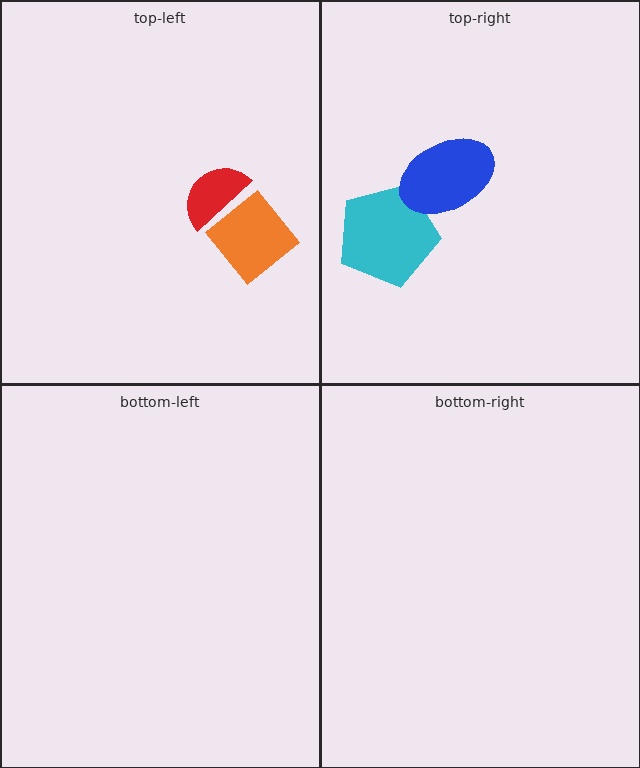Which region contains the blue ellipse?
The top-right region.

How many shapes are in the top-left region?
2.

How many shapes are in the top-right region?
2.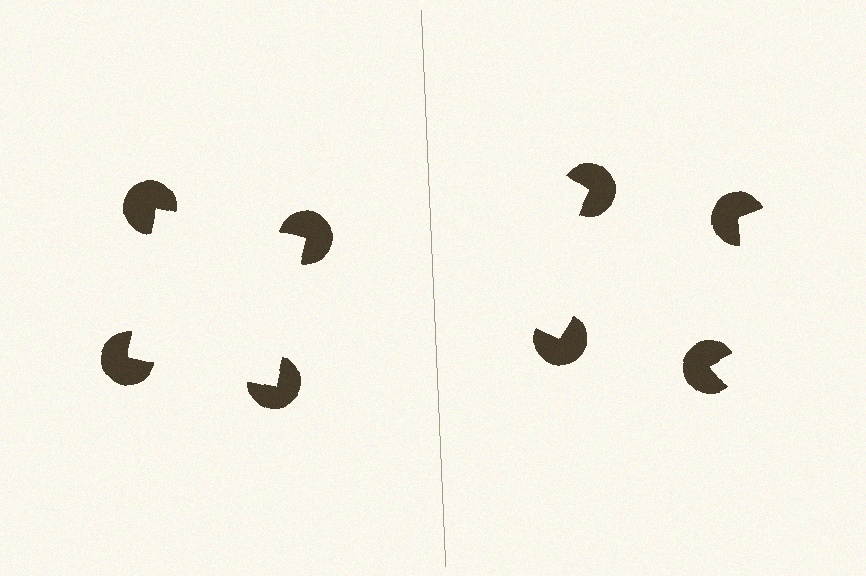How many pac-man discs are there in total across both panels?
8 — 4 on each side.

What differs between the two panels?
The pac-man discs are positioned identically on both sides; only the wedge orientations differ. On the left they align to a square; on the right they are misaligned.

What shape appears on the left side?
An illusory square.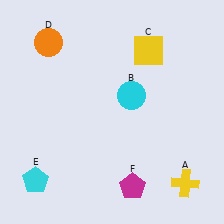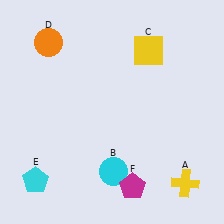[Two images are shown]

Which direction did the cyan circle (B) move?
The cyan circle (B) moved down.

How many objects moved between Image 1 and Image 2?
1 object moved between the two images.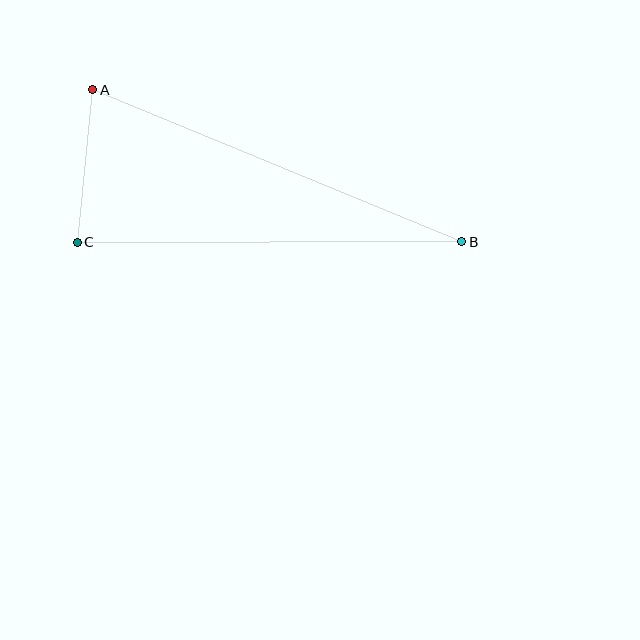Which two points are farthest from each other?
Points A and B are farthest from each other.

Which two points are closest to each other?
Points A and C are closest to each other.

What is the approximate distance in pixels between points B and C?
The distance between B and C is approximately 385 pixels.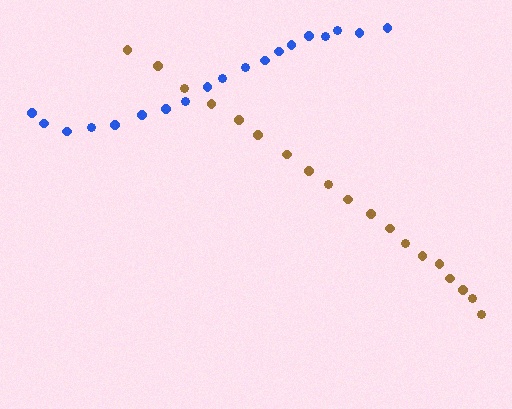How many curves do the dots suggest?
There are 2 distinct paths.